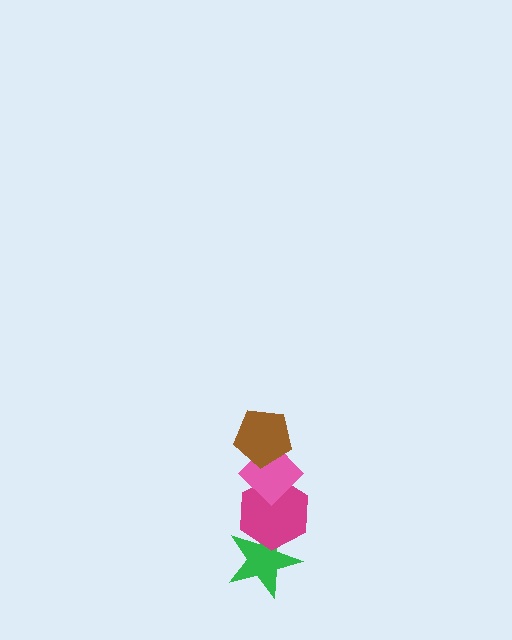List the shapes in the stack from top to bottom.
From top to bottom: the brown pentagon, the pink diamond, the magenta hexagon, the green star.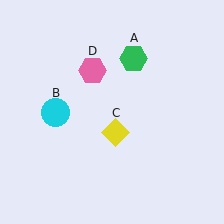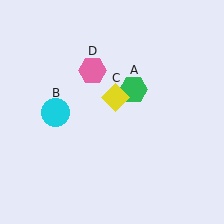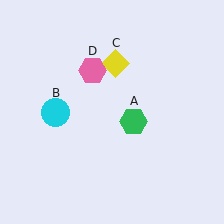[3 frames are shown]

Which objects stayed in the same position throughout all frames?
Cyan circle (object B) and pink hexagon (object D) remained stationary.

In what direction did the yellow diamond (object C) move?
The yellow diamond (object C) moved up.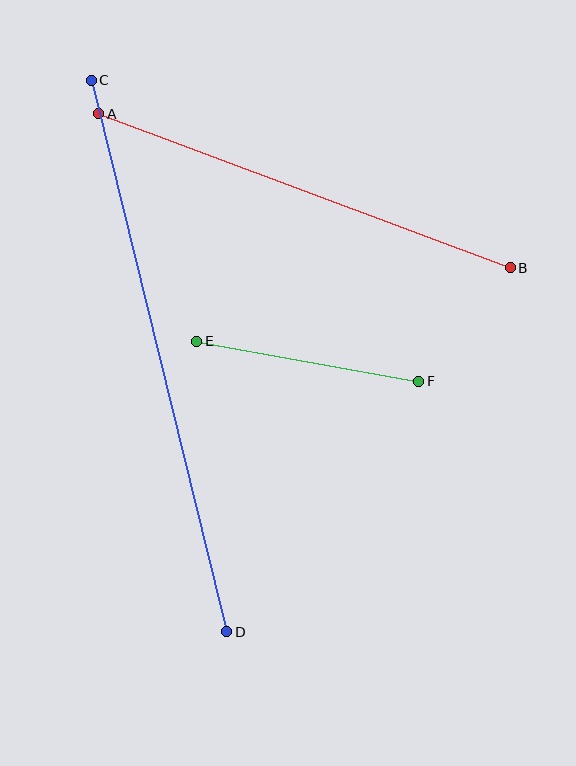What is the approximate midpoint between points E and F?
The midpoint is at approximately (308, 361) pixels.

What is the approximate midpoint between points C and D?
The midpoint is at approximately (159, 356) pixels.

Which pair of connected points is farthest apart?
Points C and D are farthest apart.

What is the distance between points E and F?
The distance is approximately 225 pixels.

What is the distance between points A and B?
The distance is approximately 439 pixels.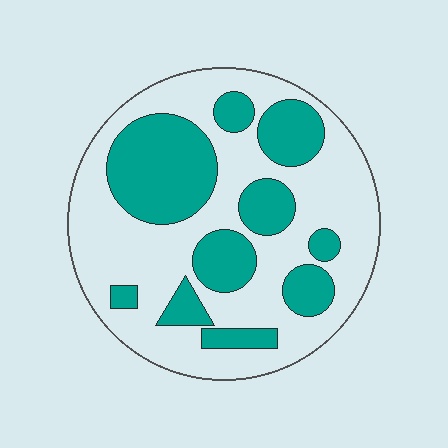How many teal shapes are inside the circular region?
10.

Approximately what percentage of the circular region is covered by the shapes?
Approximately 35%.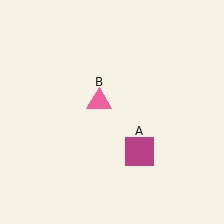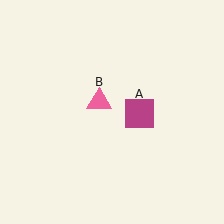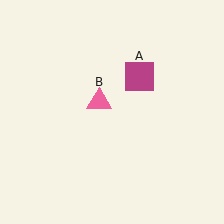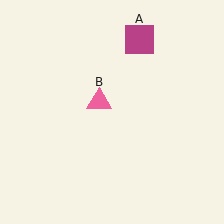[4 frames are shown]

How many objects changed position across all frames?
1 object changed position: magenta square (object A).